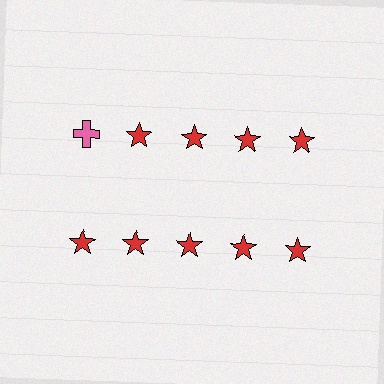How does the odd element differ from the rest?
It differs in both color (pink instead of red) and shape (cross instead of star).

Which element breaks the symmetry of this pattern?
The pink cross in the top row, leftmost column breaks the symmetry. All other shapes are red stars.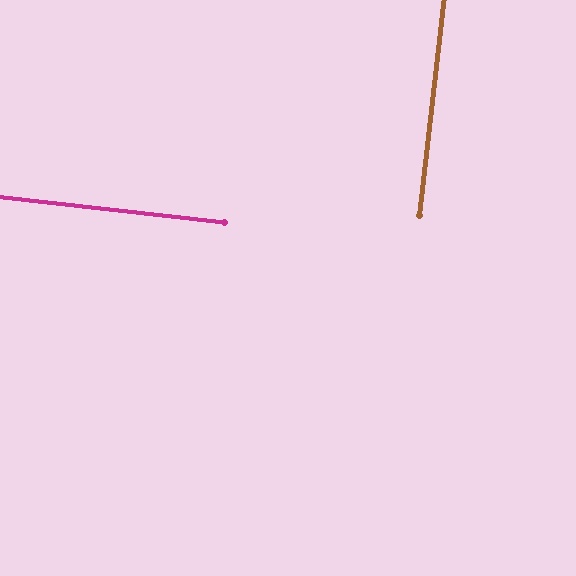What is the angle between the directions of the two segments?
Approximately 90 degrees.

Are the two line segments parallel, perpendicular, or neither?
Perpendicular — they meet at approximately 90°.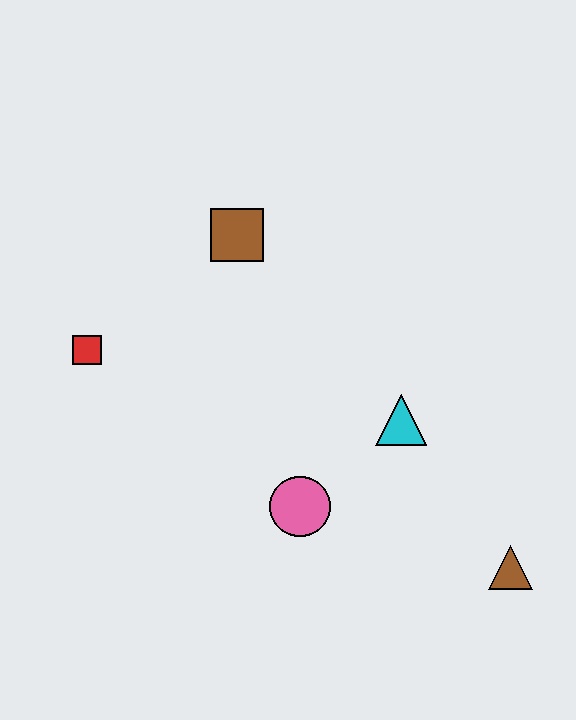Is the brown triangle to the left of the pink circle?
No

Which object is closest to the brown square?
The red square is closest to the brown square.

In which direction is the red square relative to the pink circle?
The red square is to the left of the pink circle.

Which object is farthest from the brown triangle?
The red square is farthest from the brown triangle.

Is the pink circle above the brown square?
No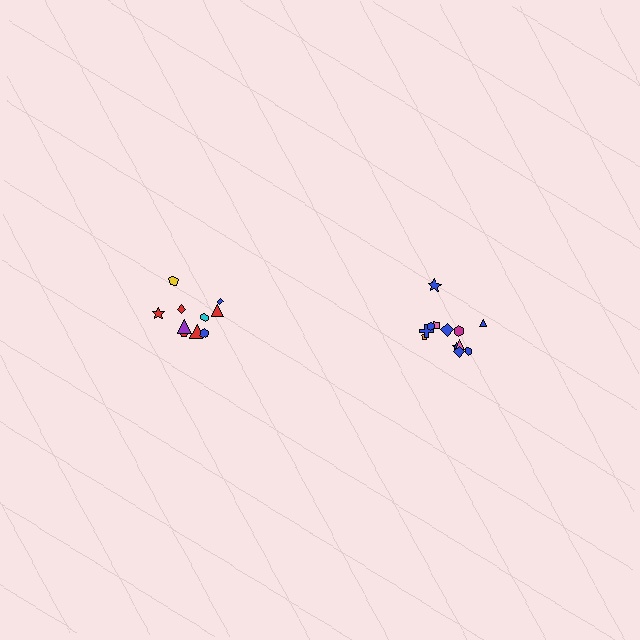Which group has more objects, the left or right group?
The right group.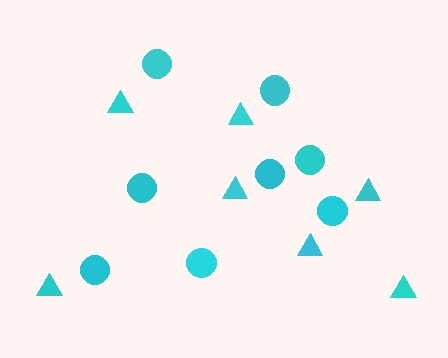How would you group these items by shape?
There are 2 groups: one group of circles (8) and one group of triangles (7).